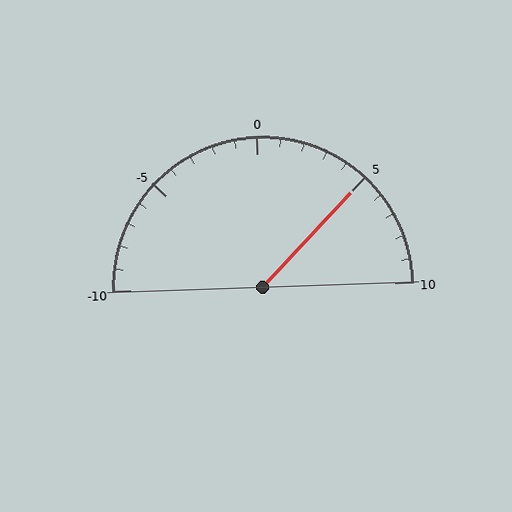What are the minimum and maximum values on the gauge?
The gauge ranges from -10 to 10.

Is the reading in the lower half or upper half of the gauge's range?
The reading is in the upper half of the range (-10 to 10).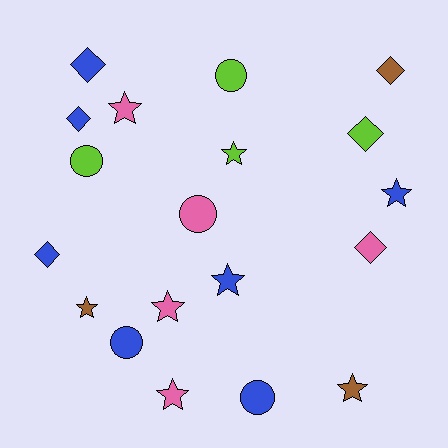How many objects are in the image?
There are 19 objects.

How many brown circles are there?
There are no brown circles.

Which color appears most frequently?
Blue, with 7 objects.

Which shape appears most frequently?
Star, with 8 objects.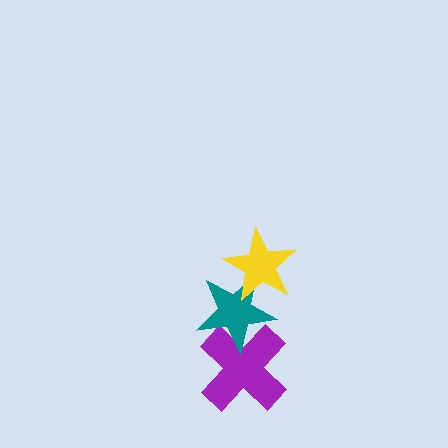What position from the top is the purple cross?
The purple cross is 3rd from the top.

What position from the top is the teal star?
The teal star is 2nd from the top.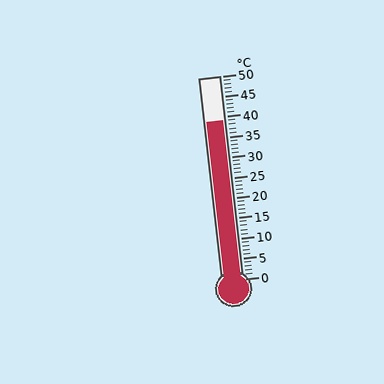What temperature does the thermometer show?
The thermometer shows approximately 39°C.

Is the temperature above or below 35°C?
The temperature is above 35°C.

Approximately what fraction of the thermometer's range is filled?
The thermometer is filled to approximately 80% of its range.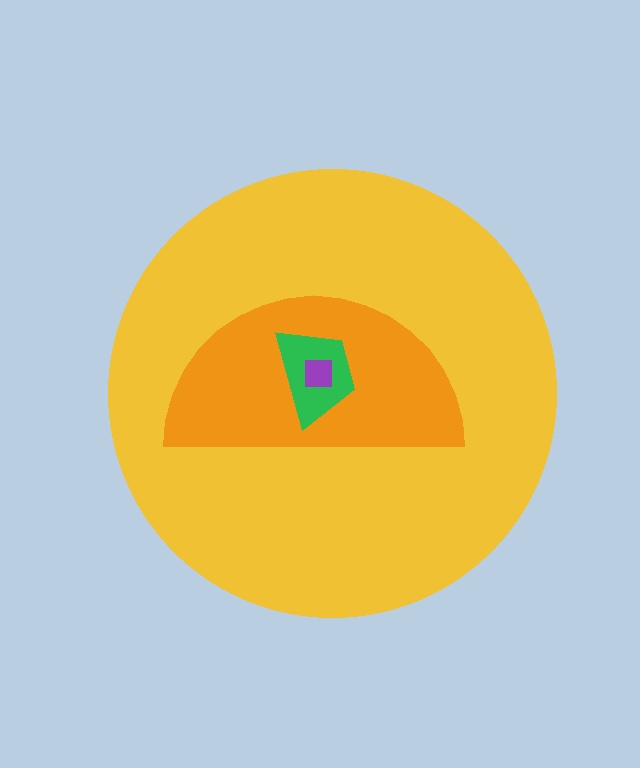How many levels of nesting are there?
4.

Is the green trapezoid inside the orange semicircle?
Yes.